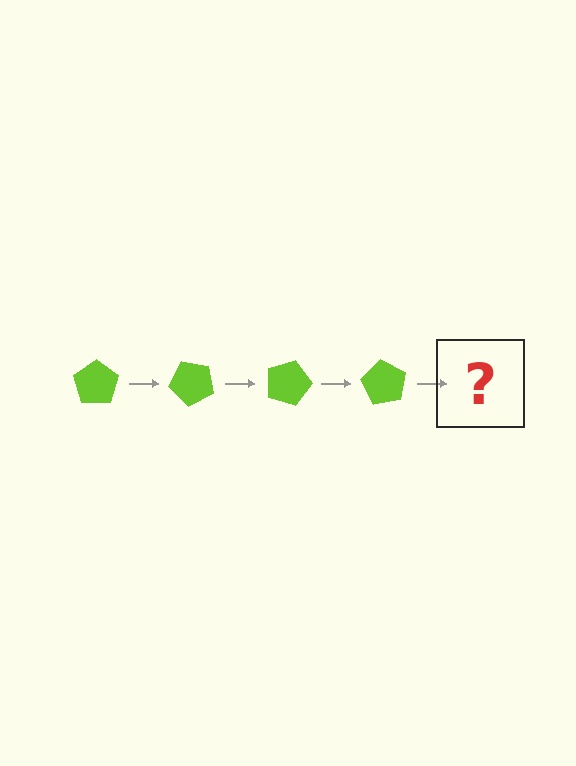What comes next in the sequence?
The next element should be a lime pentagon rotated 180 degrees.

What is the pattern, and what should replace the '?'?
The pattern is that the pentagon rotates 45 degrees each step. The '?' should be a lime pentagon rotated 180 degrees.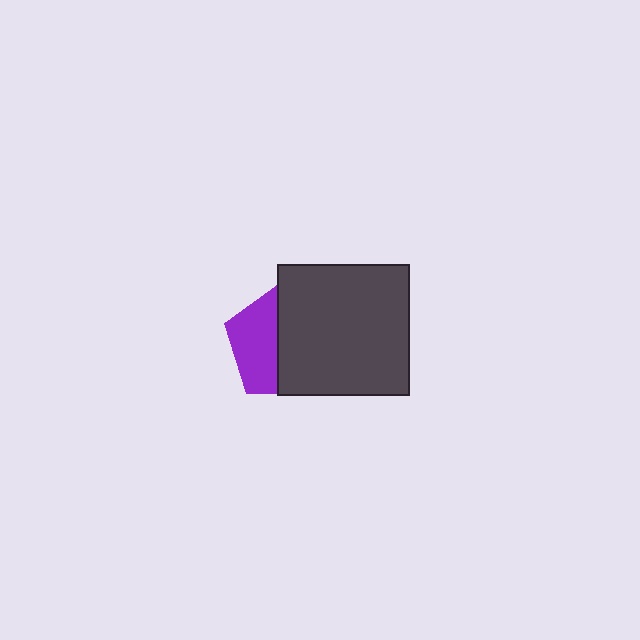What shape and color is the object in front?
The object in front is a dark gray square.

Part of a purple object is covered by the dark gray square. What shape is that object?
It is a pentagon.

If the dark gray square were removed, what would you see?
You would see the complete purple pentagon.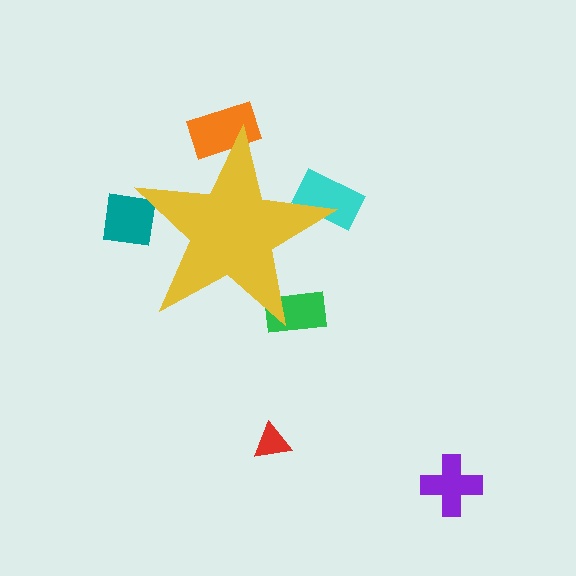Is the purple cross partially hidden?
No, the purple cross is fully visible.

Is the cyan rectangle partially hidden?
Yes, the cyan rectangle is partially hidden behind the yellow star.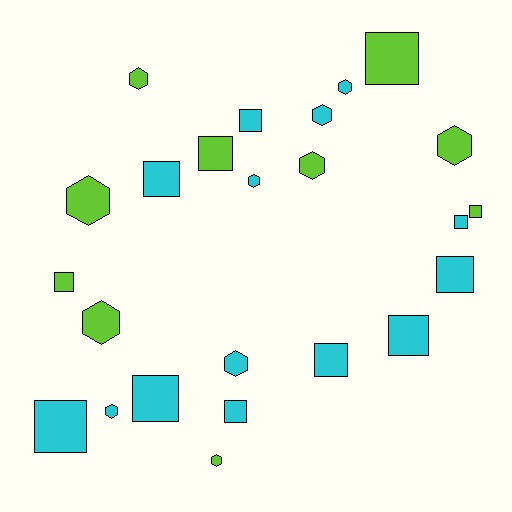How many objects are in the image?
There are 24 objects.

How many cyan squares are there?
There are 9 cyan squares.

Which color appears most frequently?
Cyan, with 14 objects.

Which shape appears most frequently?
Square, with 13 objects.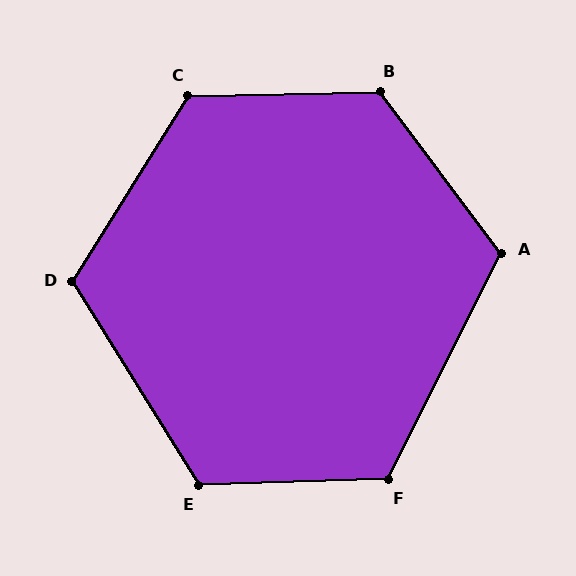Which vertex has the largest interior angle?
B, at approximately 126 degrees.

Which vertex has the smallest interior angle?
D, at approximately 116 degrees.